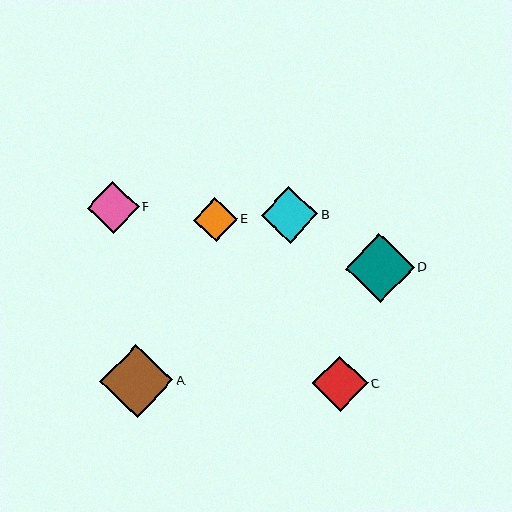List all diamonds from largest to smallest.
From largest to smallest: A, D, B, C, F, E.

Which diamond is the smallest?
Diamond E is the smallest with a size of approximately 44 pixels.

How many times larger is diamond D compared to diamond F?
Diamond D is approximately 1.3 times the size of diamond F.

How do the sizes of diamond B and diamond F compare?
Diamond B and diamond F are approximately the same size.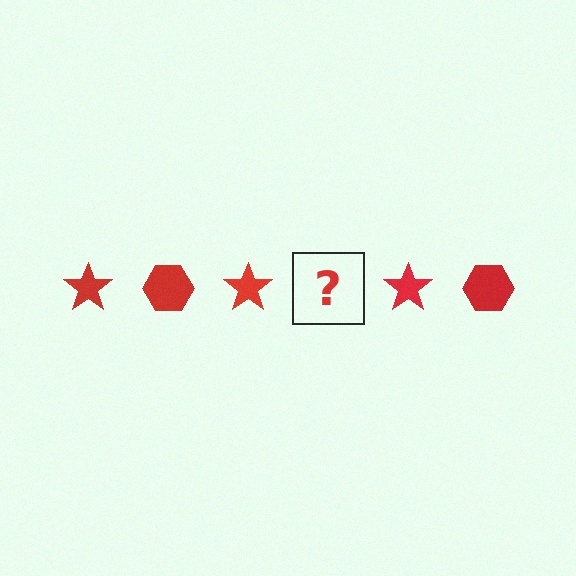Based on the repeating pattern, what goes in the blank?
The blank should be a red hexagon.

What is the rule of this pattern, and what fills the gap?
The rule is that the pattern cycles through star, hexagon shapes in red. The gap should be filled with a red hexagon.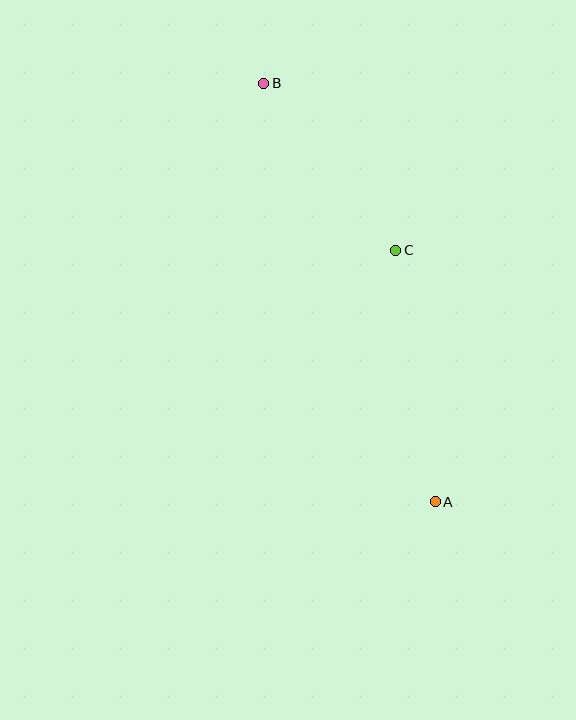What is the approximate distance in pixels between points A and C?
The distance between A and C is approximately 255 pixels.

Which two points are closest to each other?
Points B and C are closest to each other.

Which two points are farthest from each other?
Points A and B are farthest from each other.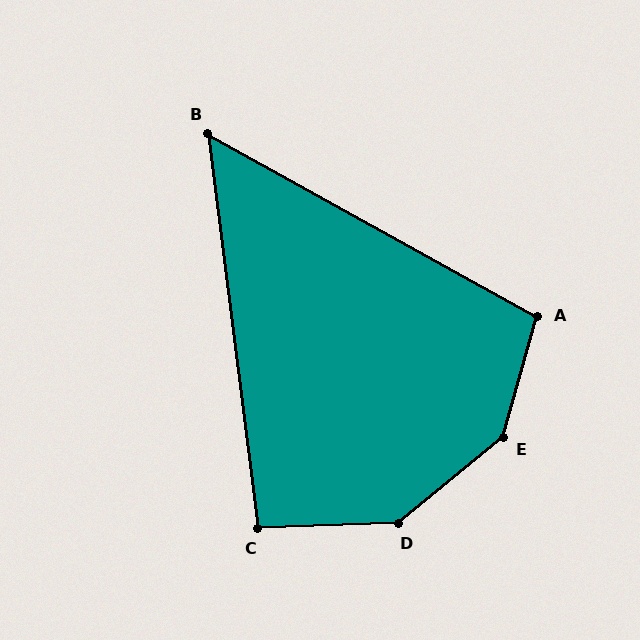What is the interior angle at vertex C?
Approximately 95 degrees (obtuse).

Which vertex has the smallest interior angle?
B, at approximately 54 degrees.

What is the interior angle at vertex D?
Approximately 143 degrees (obtuse).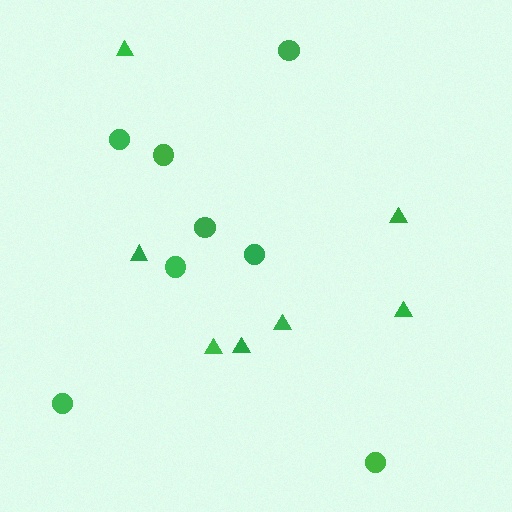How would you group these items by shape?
There are 2 groups: one group of triangles (7) and one group of circles (8).